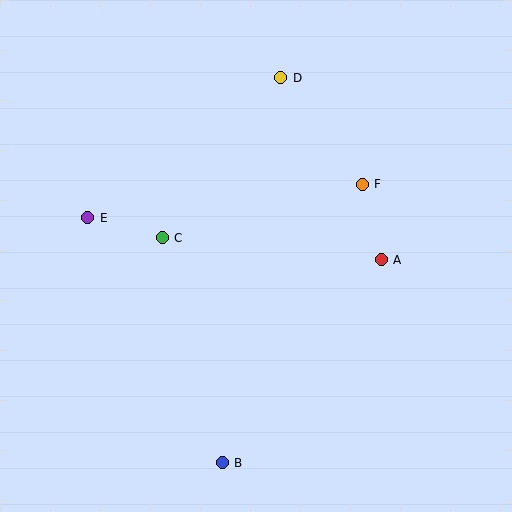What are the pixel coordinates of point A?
Point A is at (381, 260).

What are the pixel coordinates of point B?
Point B is at (222, 463).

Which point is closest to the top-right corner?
Point F is closest to the top-right corner.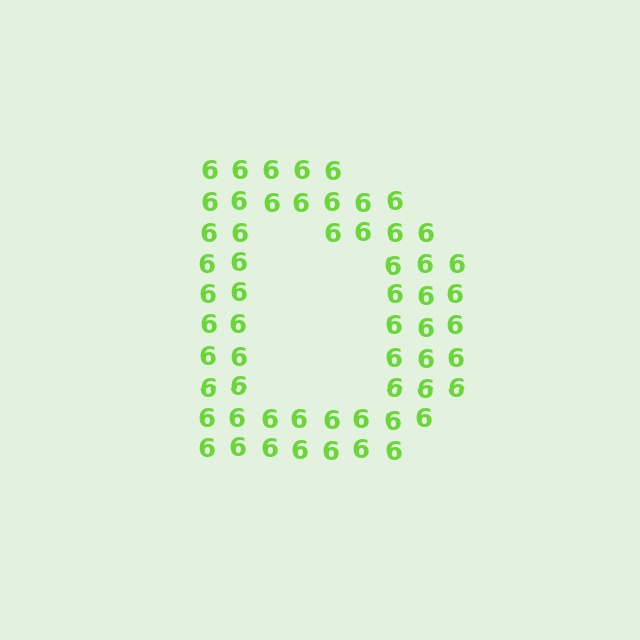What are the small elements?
The small elements are digit 6's.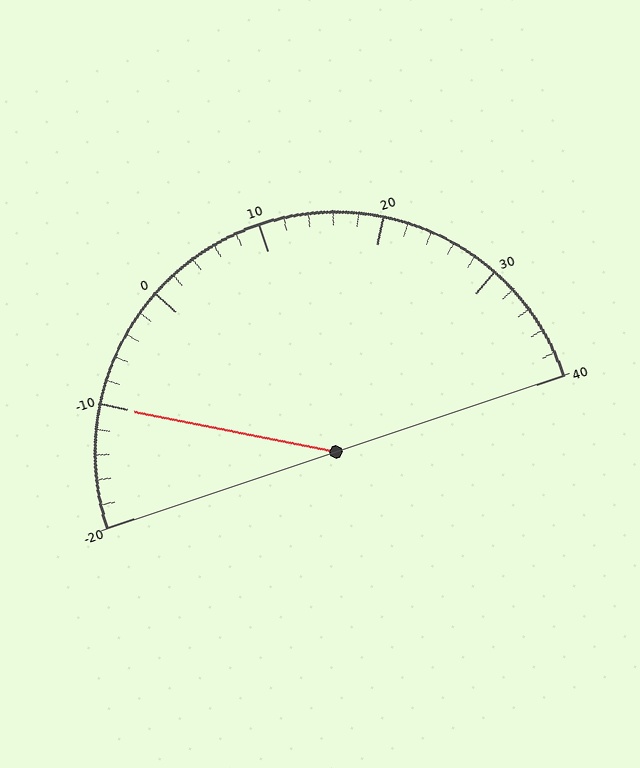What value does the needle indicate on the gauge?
The needle indicates approximately -10.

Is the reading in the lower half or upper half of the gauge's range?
The reading is in the lower half of the range (-20 to 40).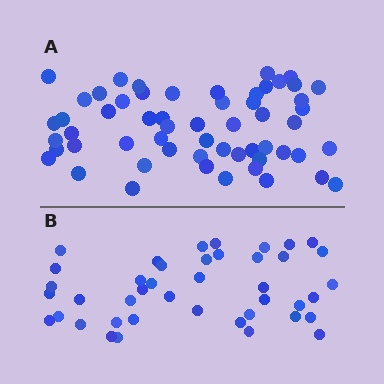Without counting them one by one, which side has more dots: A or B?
Region A (the top region) has more dots.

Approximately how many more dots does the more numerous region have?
Region A has approximately 15 more dots than region B.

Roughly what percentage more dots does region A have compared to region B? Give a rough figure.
About 35% more.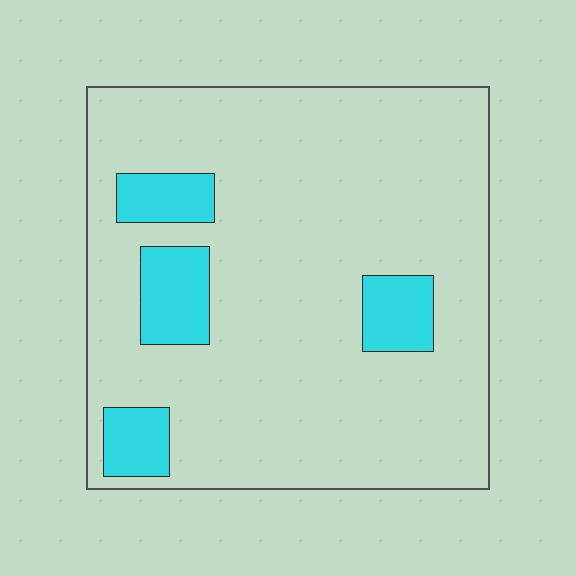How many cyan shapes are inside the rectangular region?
4.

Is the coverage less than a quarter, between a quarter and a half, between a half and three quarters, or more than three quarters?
Less than a quarter.